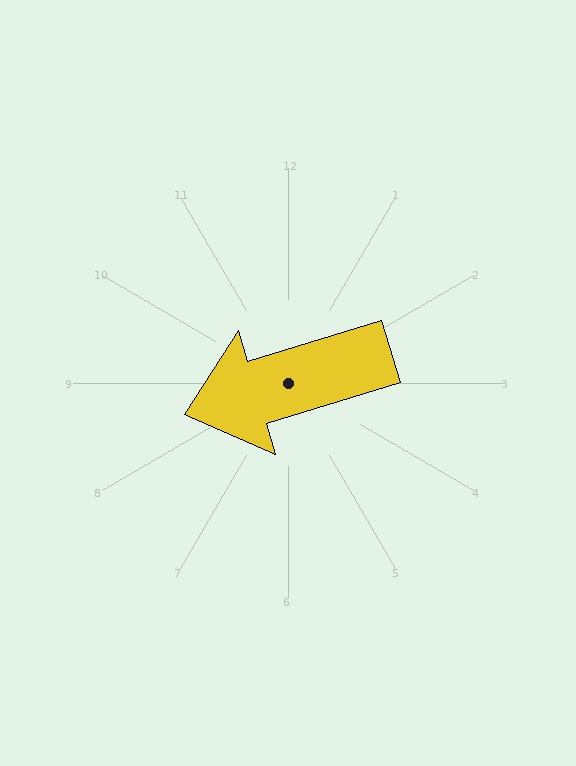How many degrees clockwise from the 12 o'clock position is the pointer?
Approximately 253 degrees.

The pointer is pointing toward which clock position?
Roughly 8 o'clock.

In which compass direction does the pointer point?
West.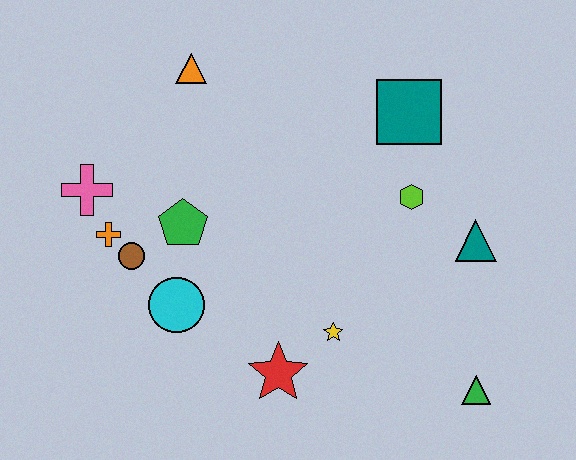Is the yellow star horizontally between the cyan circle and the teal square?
Yes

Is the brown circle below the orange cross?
Yes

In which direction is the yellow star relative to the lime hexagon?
The yellow star is below the lime hexagon.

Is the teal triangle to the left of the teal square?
No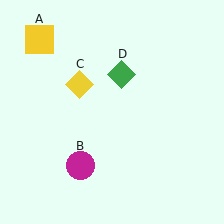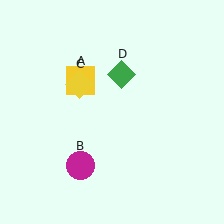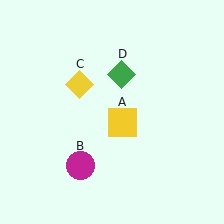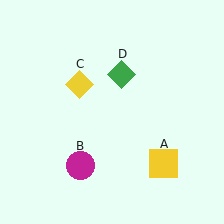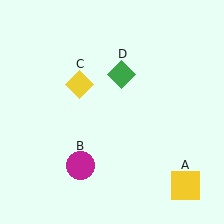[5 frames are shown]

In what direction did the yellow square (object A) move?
The yellow square (object A) moved down and to the right.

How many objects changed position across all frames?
1 object changed position: yellow square (object A).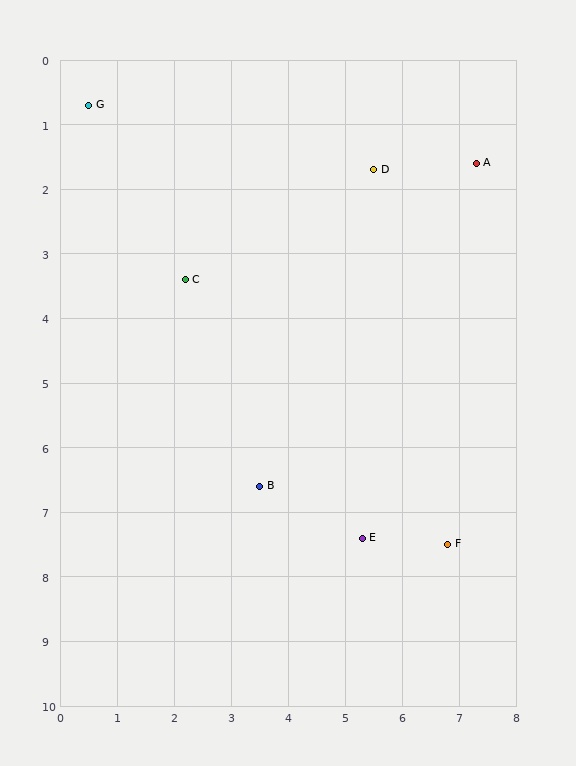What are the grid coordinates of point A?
Point A is at approximately (7.3, 1.6).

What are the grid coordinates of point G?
Point G is at approximately (0.5, 0.7).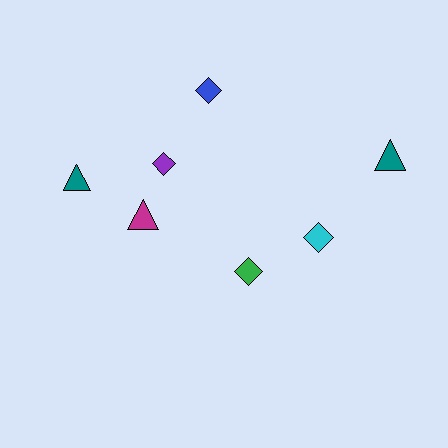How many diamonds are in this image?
There are 4 diamonds.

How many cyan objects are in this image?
There is 1 cyan object.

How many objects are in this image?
There are 7 objects.